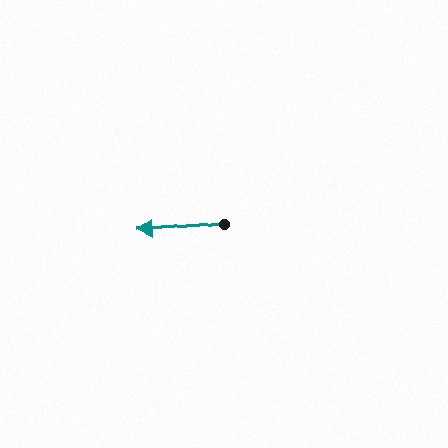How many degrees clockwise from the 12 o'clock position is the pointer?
Approximately 265 degrees.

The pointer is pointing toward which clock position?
Roughly 9 o'clock.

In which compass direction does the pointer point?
West.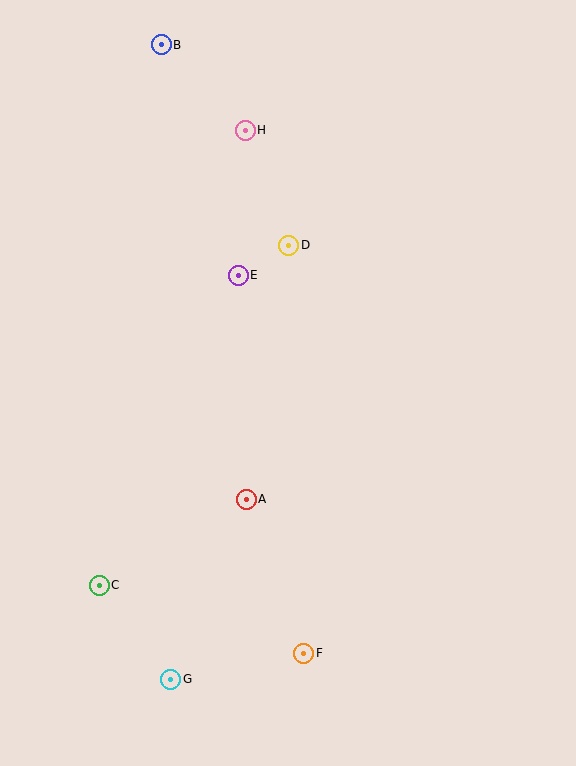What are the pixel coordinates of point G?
Point G is at (171, 679).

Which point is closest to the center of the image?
Point E at (238, 275) is closest to the center.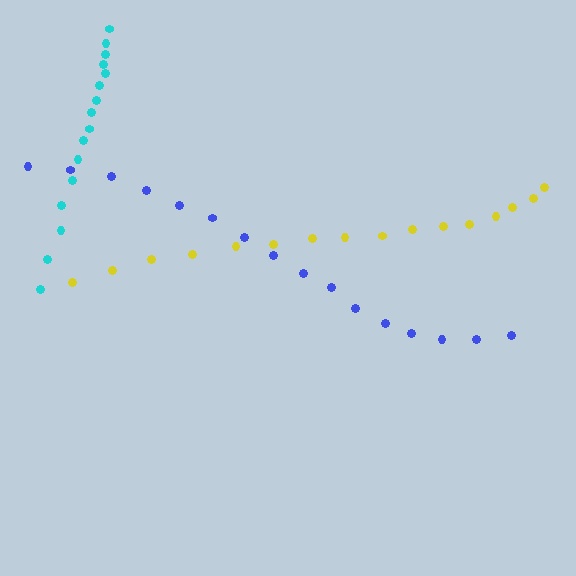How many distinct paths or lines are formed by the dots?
There are 3 distinct paths.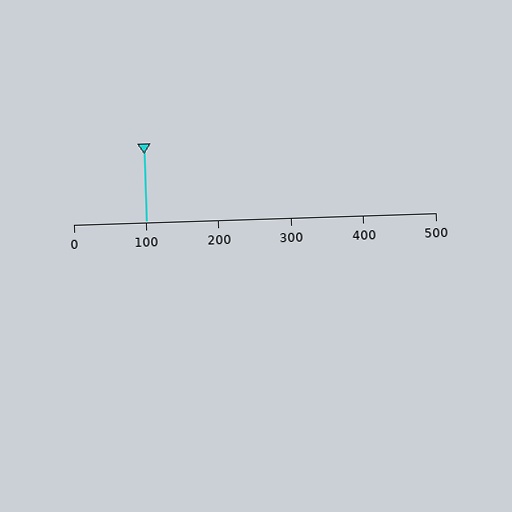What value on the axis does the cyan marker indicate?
The marker indicates approximately 100.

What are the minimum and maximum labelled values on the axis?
The axis runs from 0 to 500.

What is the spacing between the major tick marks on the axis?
The major ticks are spaced 100 apart.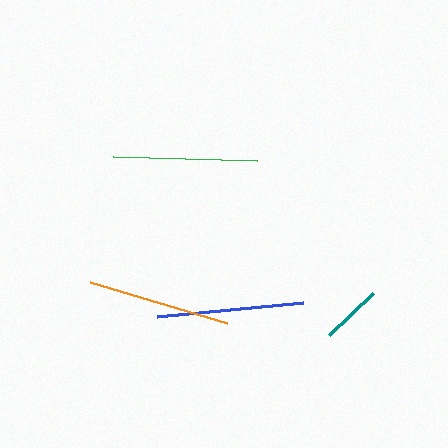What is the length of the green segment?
The green segment is approximately 143 pixels long.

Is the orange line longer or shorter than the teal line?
The orange line is longer than the teal line.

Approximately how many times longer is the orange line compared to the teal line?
The orange line is approximately 2.4 times the length of the teal line.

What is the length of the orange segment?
The orange segment is approximately 143 pixels long.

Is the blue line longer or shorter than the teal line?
The blue line is longer than the teal line.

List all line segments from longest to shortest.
From longest to shortest: blue, green, orange, teal.